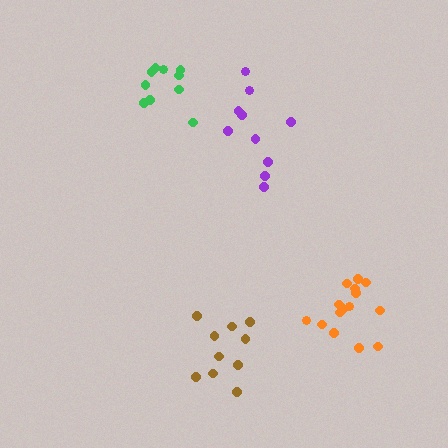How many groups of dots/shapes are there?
There are 4 groups.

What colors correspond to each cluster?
The clusters are colored: green, brown, orange, purple.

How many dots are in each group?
Group 1: 10 dots, Group 2: 10 dots, Group 3: 15 dots, Group 4: 10 dots (45 total).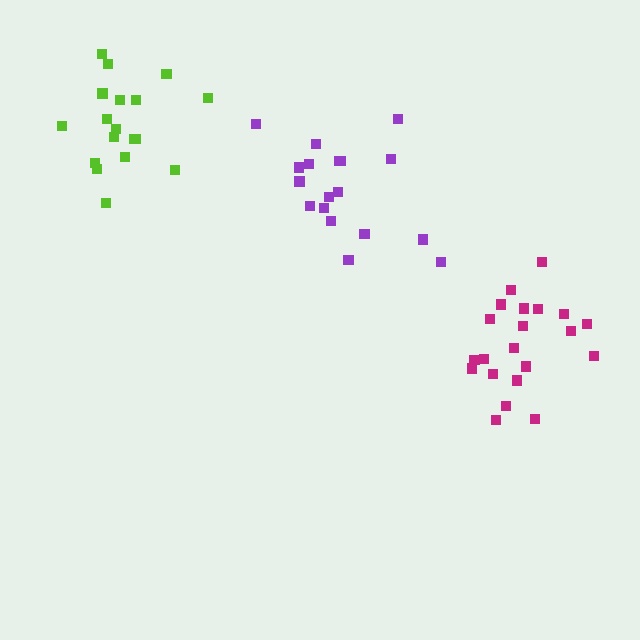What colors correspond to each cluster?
The clusters are colored: purple, lime, magenta.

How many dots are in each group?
Group 1: 18 dots, Group 2: 18 dots, Group 3: 21 dots (57 total).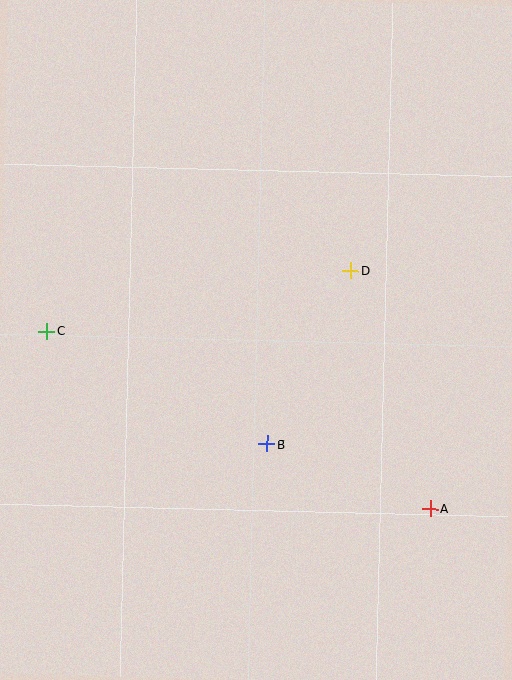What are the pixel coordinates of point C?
Point C is at (47, 331).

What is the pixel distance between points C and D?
The distance between C and D is 310 pixels.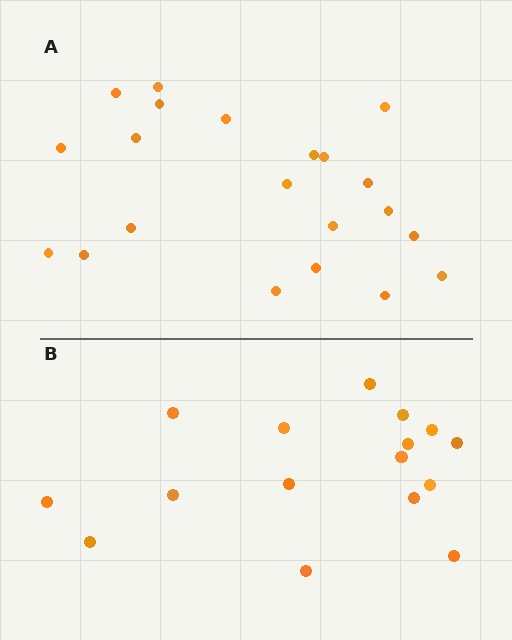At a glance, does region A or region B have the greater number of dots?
Region A (the top region) has more dots.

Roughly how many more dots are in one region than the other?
Region A has about 5 more dots than region B.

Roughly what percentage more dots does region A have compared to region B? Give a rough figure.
About 30% more.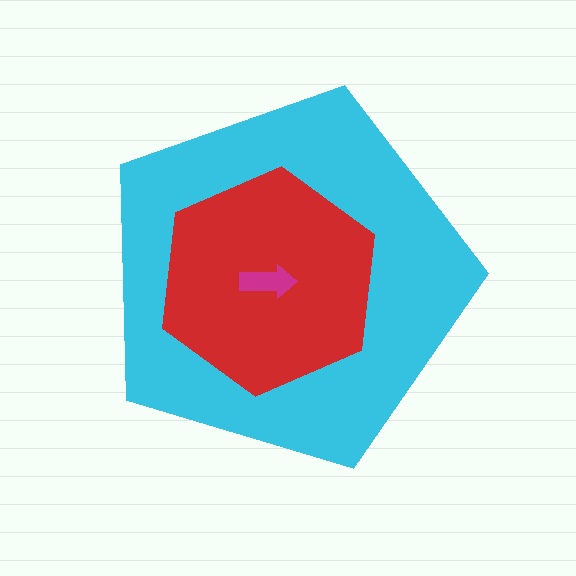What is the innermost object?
The magenta arrow.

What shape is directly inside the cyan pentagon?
The red hexagon.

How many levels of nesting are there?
3.